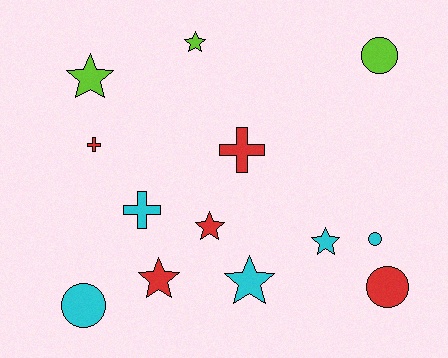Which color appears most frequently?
Red, with 5 objects.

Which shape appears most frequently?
Star, with 6 objects.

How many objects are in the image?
There are 13 objects.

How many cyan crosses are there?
There is 1 cyan cross.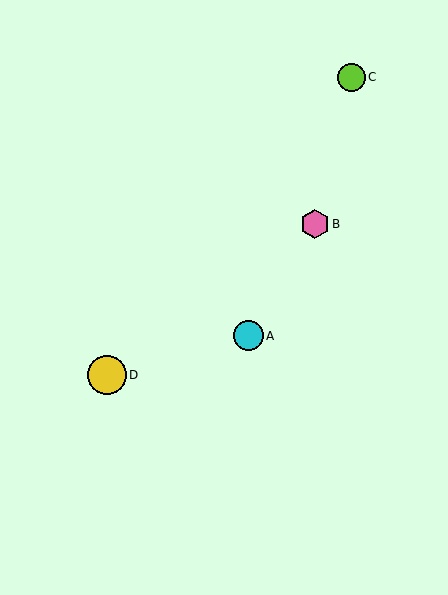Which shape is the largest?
The yellow circle (labeled D) is the largest.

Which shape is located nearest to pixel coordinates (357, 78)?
The lime circle (labeled C) at (352, 77) is nearest to that location.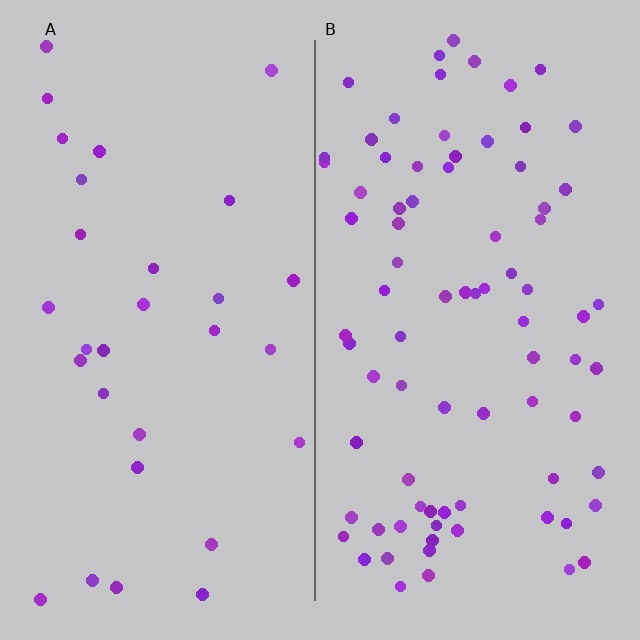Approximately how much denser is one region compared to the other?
Approximately 2.7× — region B over region A.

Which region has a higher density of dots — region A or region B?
B (the right).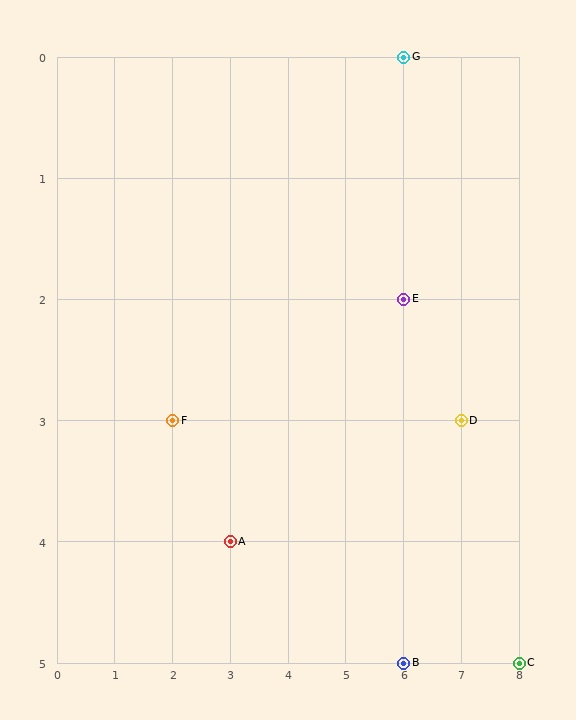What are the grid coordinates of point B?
Point B is at grid coordinates (6, 5).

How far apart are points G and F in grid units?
Points G and F are 4 columns and 3 rows apart (about 5.0 grid units diagonally).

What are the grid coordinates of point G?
Point G is at grid coordinates (6, 0).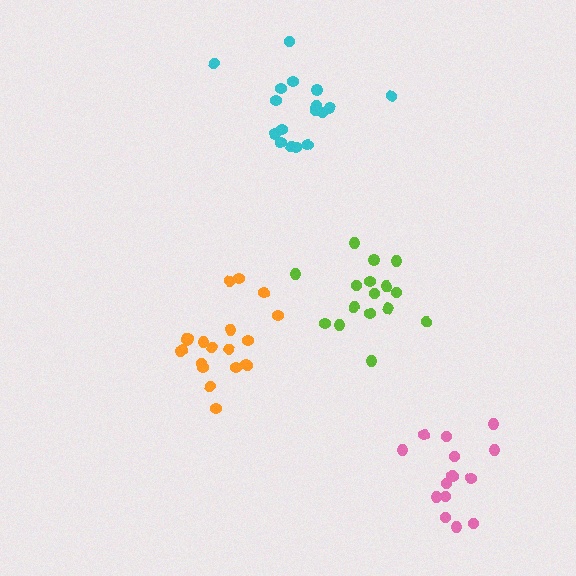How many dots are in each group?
Group 1: 17 dots, Group 2: 16 dots, Group 3: 15 dots, Group 4: 20 dots (68 total).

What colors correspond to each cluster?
The clusters are colored: cyan, lime, pink, orange.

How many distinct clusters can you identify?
There are 4 distinct clusters.